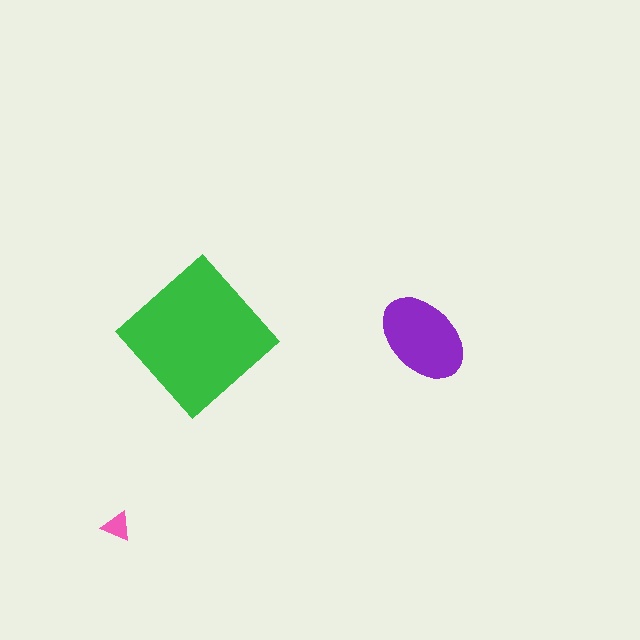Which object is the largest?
The green diamond.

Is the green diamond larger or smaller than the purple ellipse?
Larger.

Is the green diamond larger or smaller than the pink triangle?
Larger.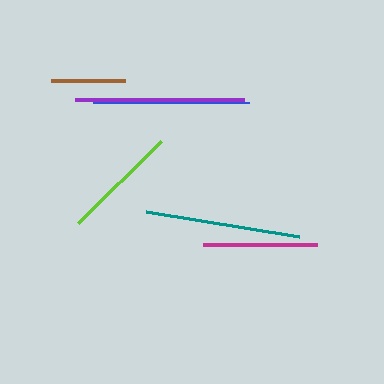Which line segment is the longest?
The purple line is the longest at approximately 169 pixels.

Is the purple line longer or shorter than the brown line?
The purple line is longer than the brown line.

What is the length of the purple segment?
The purple segment is approximately 169 pixels long.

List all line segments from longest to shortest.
From longest to shortest: purple, blue, teal, lime, magenta, brown.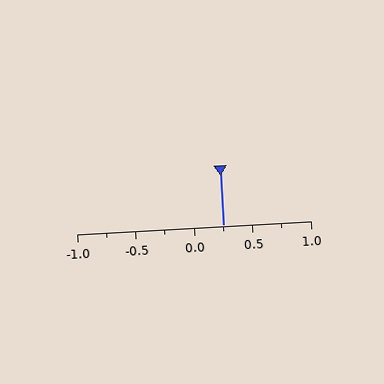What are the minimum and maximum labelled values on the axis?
The axis runs from -1.0 to 1.0.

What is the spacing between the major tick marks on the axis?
The major ticks are spaced 0.5 apart.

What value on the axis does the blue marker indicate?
The marker indicates approximately 0.25.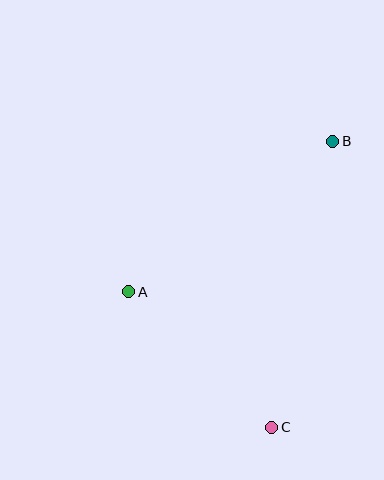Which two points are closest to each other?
Points A and C are closest to each other.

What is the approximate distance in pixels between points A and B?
The distance between A and B is approximately 253 pixels.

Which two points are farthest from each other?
Points B and C are farthest from each other.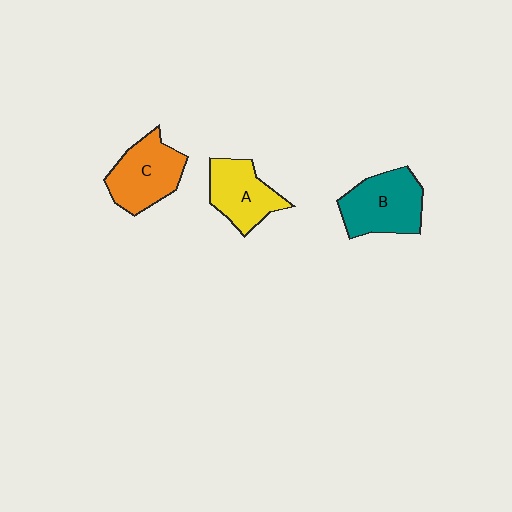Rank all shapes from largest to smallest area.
From largest to smallest: B (teal), C (orange), A (yellow).